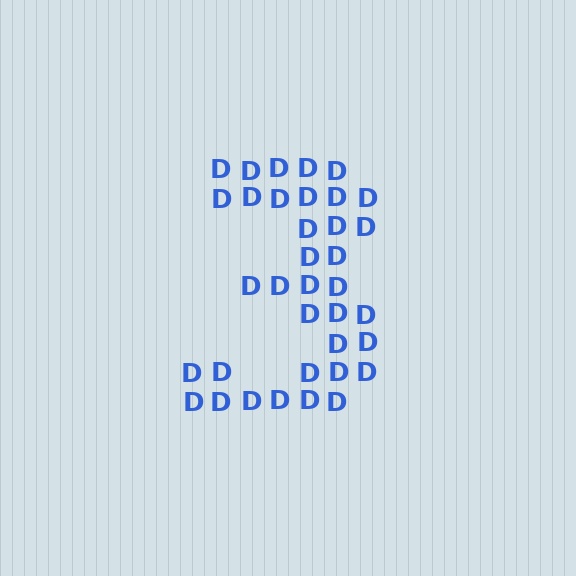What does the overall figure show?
The overall figure shows the digit 3.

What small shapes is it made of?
It is made of small letter D's.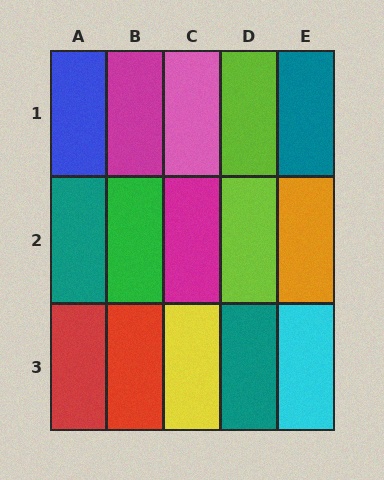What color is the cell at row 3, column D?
Teal.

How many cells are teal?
3 cells are teal.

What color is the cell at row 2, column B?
Green.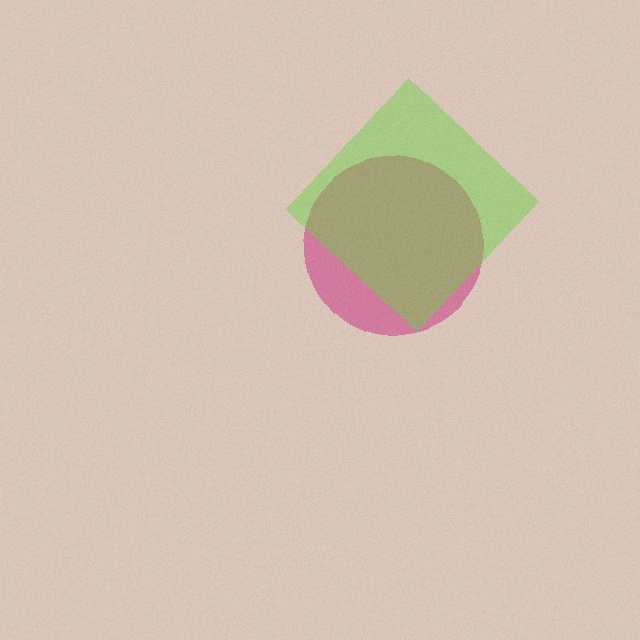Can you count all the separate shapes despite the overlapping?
Yes, there are 2 separate shapes.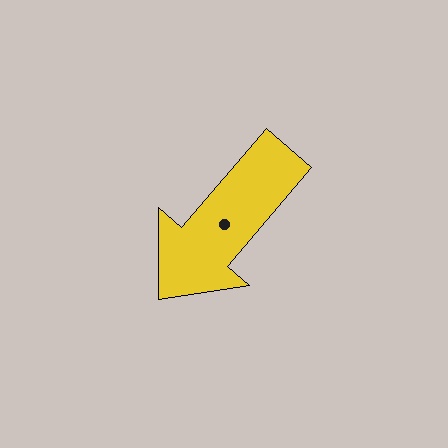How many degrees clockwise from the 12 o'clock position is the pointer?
Approximately 221 degrees.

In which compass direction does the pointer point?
Southwest.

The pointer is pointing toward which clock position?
Roughly 7 o'clock.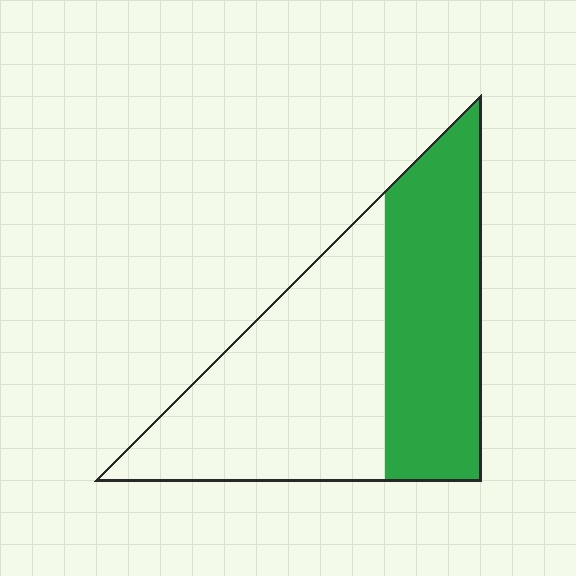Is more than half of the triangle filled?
No.